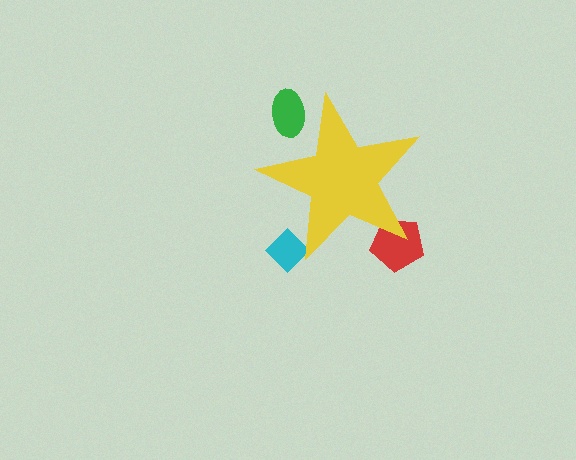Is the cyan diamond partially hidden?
Yes, the cyan diamond is partially hidden behind the yellow star.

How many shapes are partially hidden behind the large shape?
3 shapes are partially hidden.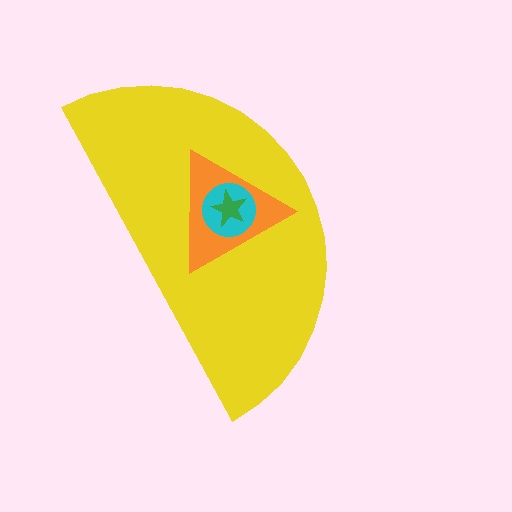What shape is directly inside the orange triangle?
The cyan circle.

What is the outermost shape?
The yellow semicircle.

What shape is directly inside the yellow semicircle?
The orange triangle.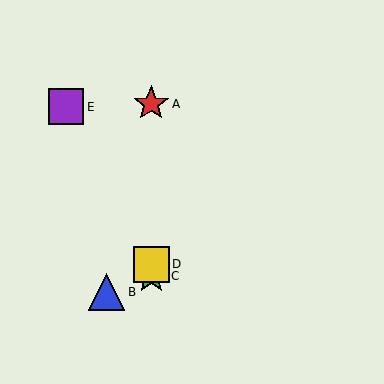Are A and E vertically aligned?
No, A is at x≈151 and E is at x≈66.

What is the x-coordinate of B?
Object B is at x≈107.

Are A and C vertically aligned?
Yes, both are at x≈151.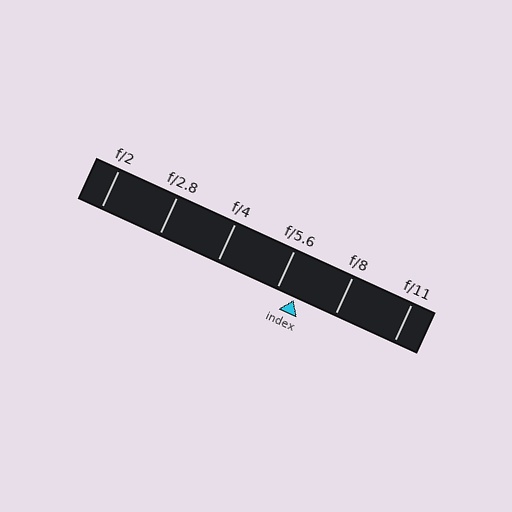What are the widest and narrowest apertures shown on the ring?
The widest aperture shown is f/2 and the narrowest is f/11.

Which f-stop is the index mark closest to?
The index mark is closest to f/5.6.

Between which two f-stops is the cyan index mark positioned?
The index mark is between f/5.6 and f/8.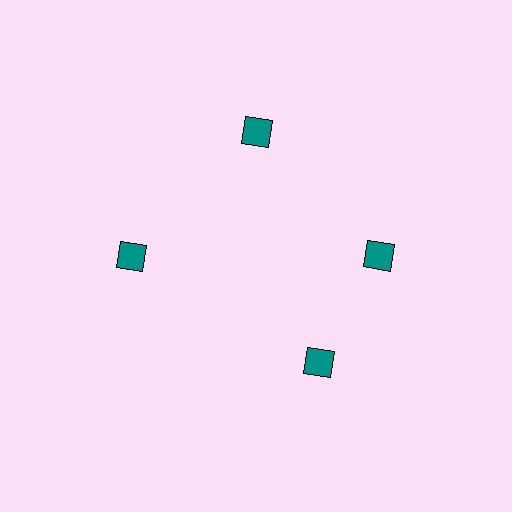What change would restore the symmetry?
The symmetry would be restored by rotating it back into even spacing with its neighbors so that all 4 diamonds sit at equal angles and equal distance from the center.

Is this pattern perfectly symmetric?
No. The 4 teal diamonds are arranged in a ring, but one element near the 6 o'clock position is rotated out of alignment along the ring, breaking the 4-fold rotational symmetry.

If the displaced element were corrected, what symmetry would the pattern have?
It would have 4-fold rotational symmetry — the pattern would map onto itself every 90 degrees.